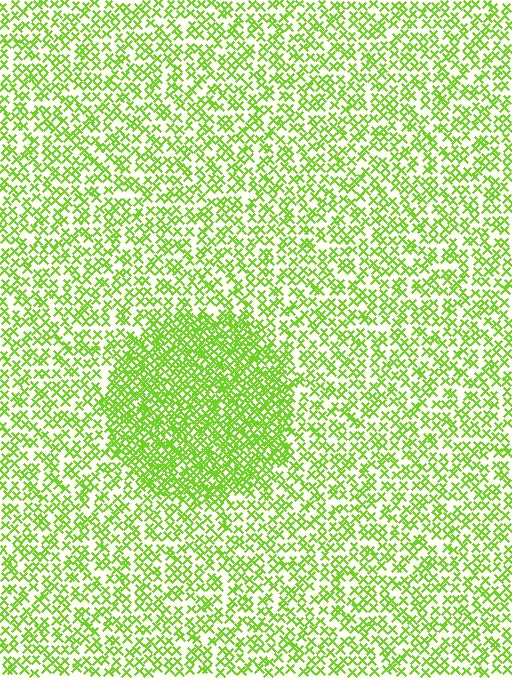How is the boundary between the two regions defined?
The boundary is defined by a change in element density (approximately 2.0x ratio). All elements are the same color, size, and shape.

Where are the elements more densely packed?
The elements are more densely packed inside the circle boundary.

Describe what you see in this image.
The image contains small lime elements arranged at two different densities. A circle-shaped region is visible where the elements are more densely packed than the surrounding area.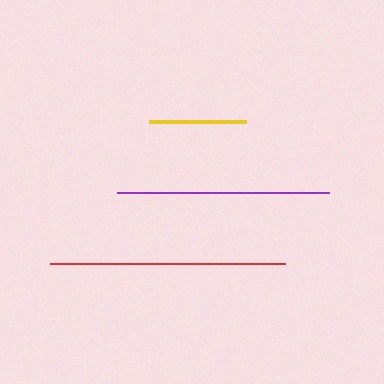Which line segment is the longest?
The red line is the longest at approximately 236 pixels.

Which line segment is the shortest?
The yellow line is the shortest at approximately 97 pixels.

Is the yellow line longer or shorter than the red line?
The red line is longer than the yellow line.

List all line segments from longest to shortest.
From longest to shortest: red, purple, yellow.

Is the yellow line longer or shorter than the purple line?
The purple line is longer than the yellow line.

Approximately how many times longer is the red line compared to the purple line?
The red line is approximately 1.1 times the length of the purple line.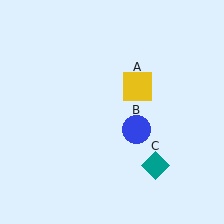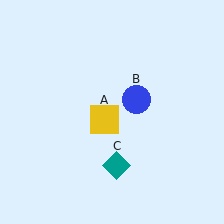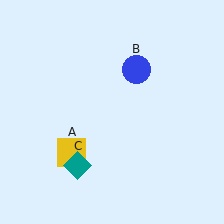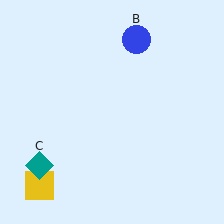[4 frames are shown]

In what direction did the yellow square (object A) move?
The yellow square (object A) moved down and to the left.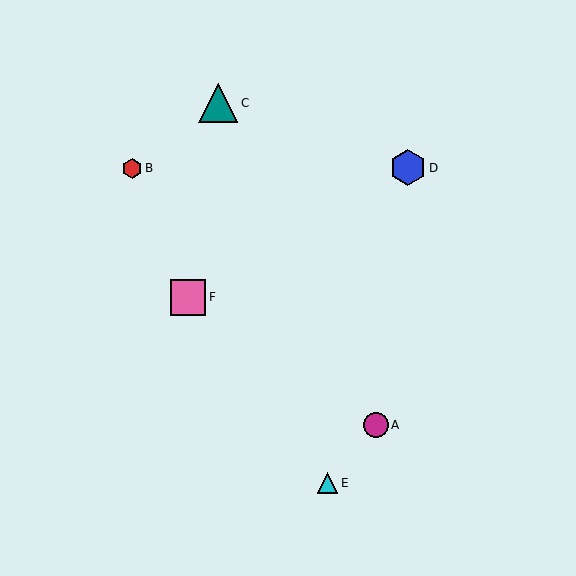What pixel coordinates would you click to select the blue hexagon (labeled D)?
Click at (408, 168) to select the blue hexagon D.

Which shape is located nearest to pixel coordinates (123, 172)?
The red hexagon (labeled B) at (132, 168) is nearest to that location.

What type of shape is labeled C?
Shape C is a teal triangle.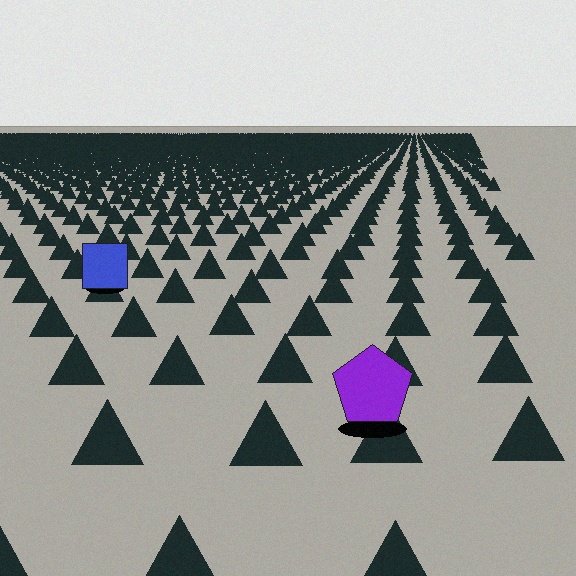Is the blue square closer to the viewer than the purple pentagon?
No. The purple pentagon is closer — you can tell from the texture gradient: the ground texture is coarser near it.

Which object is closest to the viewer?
The purple pentagon is closest. The texture marks near it are larger and more spread out.